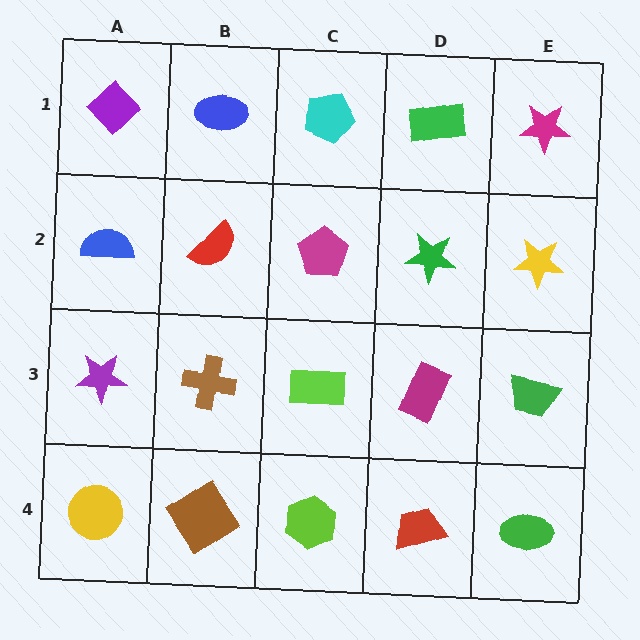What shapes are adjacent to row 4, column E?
A green trapezoid (row 3, column E), a red trapezoid (row 4, column D).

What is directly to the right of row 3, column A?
A brown cross.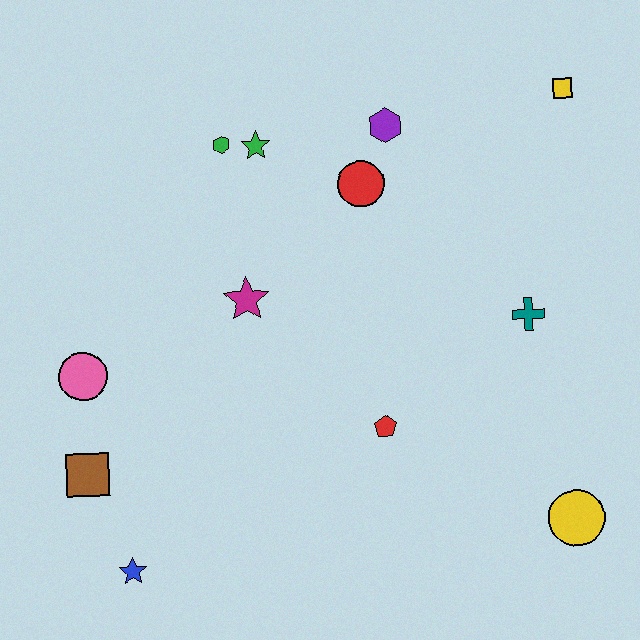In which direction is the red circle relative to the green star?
The red circle is to the right of the green star.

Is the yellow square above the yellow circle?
Yes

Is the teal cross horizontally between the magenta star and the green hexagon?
No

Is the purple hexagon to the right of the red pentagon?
Yes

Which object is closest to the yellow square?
The purple hexagon is closest to the yellow square.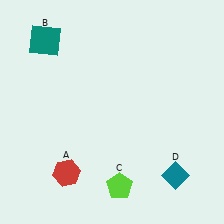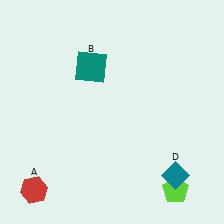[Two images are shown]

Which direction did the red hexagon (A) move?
The red hexagon (A) moved left.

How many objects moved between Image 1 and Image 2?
3 objects moved between the two images.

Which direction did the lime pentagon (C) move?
The lime pentagon (C) moved right.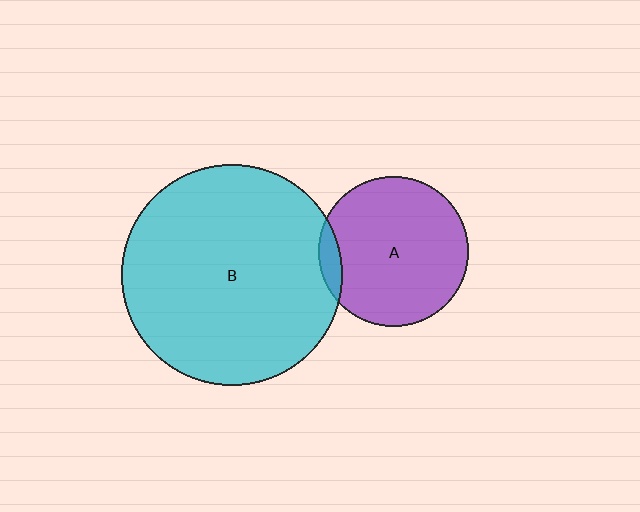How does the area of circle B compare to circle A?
Approximately 2.2 times.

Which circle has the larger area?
Circle B (cyan).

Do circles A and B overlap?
Yes.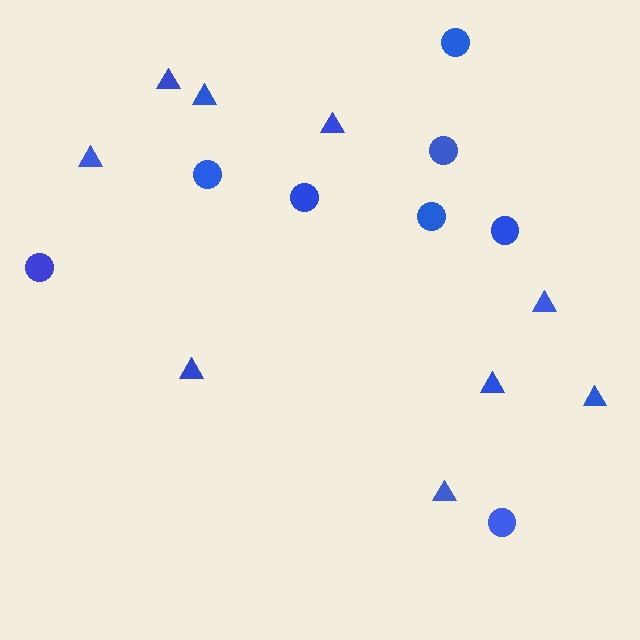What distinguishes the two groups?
There are 2 groups: one group of triangles (9) and one group of circles (8).